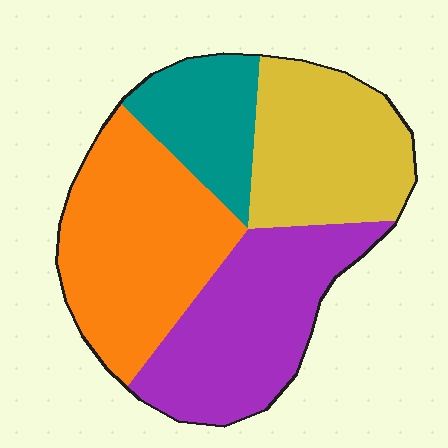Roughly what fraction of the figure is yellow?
Yellow covers roughly 25% of the figure.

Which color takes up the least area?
Teal, at roughly 15%.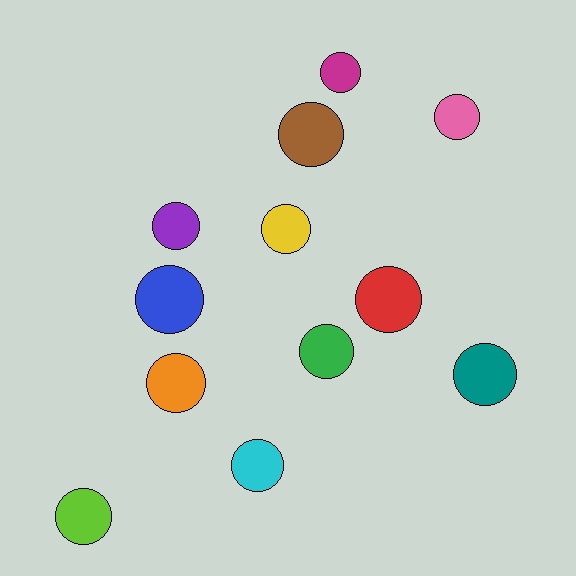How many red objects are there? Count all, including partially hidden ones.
There is 1 red object.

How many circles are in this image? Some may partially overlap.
There are 12 circles.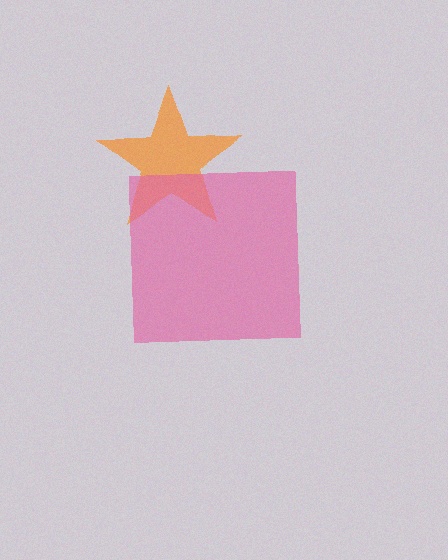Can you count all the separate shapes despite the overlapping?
Yes, there are 2 separate shapes.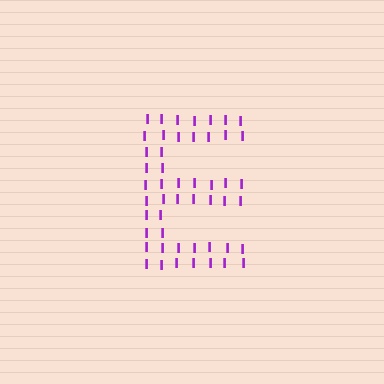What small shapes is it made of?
It is made of small letter I's.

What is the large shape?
The large shape is the letter E.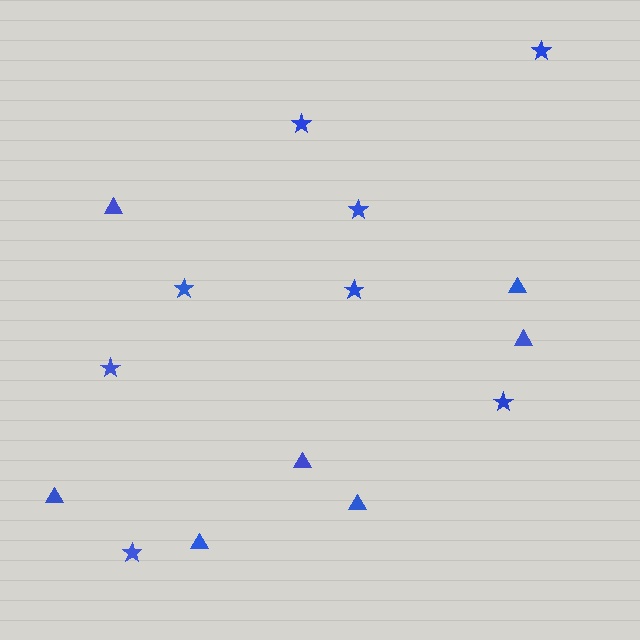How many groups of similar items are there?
There are 2 groups: one group of triangles (7) and one group of stars (8).